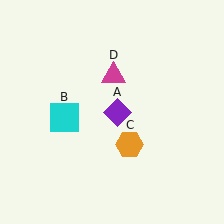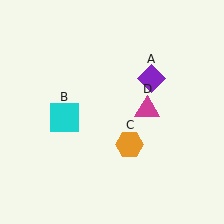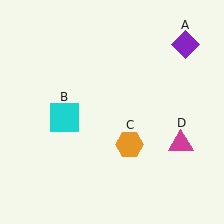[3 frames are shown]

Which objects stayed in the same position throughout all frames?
Cyan square (object B) and orange hexagon (object C) remained stationary.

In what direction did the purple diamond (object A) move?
The purple diamond (object A) moved up and to the right.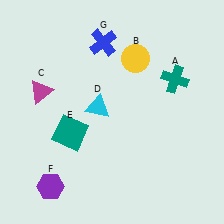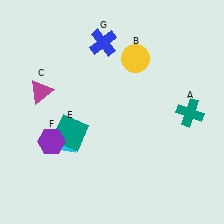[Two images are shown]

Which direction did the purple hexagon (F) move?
The purple hexagon (F) moved up.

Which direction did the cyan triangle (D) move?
The cyan triangle (D) moved down.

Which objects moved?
The objects that moved are: the teal cross (A), the cyan triangle (D), the purple hexagon (F).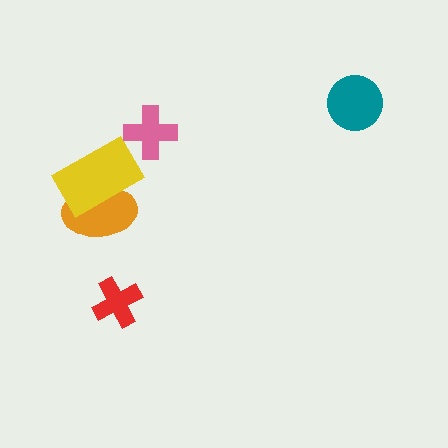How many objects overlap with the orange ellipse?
1 object overlaps with the orange ellipse.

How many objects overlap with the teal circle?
0 objects overlap with the teal circle.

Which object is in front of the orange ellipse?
The yellow rectangle is in front of the orange ellipse.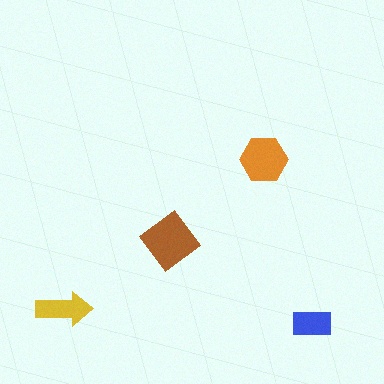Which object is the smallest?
The blue rectangle.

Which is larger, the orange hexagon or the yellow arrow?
The orange hexagon.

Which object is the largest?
The brown diamond.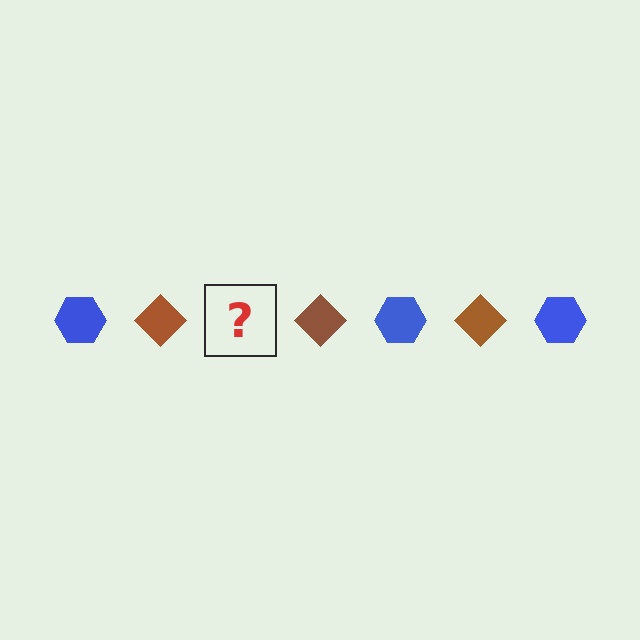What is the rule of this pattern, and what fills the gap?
The rule is that the pattern alternates between blue hexagon and brown diamond. The gap should be filled with a blue hexagon.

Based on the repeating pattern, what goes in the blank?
The blank should be a blue hexagon.